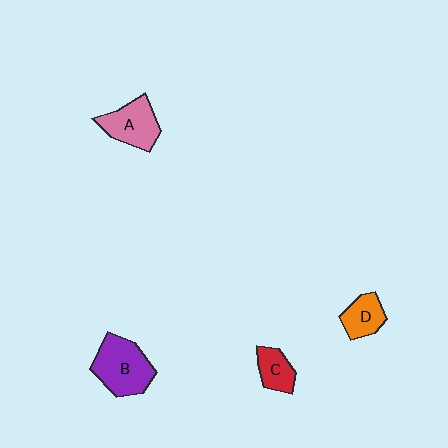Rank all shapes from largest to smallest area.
From largest to smallest: B (purple), A (pink), D (orange), C (red).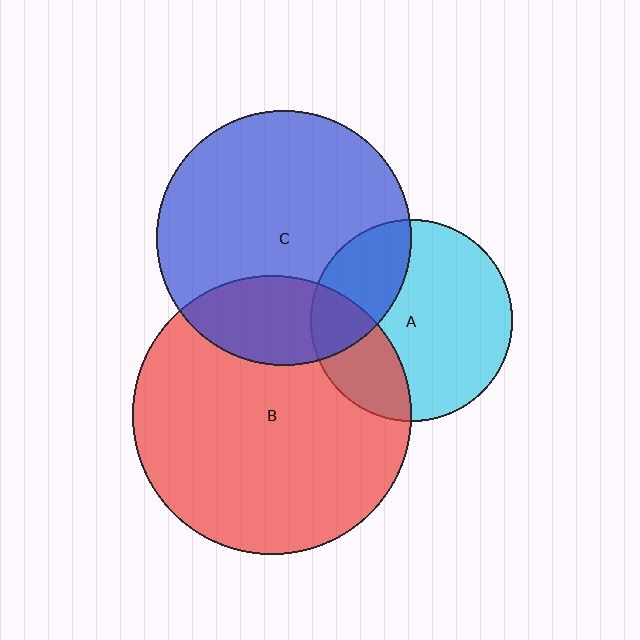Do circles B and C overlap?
Yes.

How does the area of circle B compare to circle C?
Approximately 1.2 times.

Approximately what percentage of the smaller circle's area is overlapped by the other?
Approximately 25%.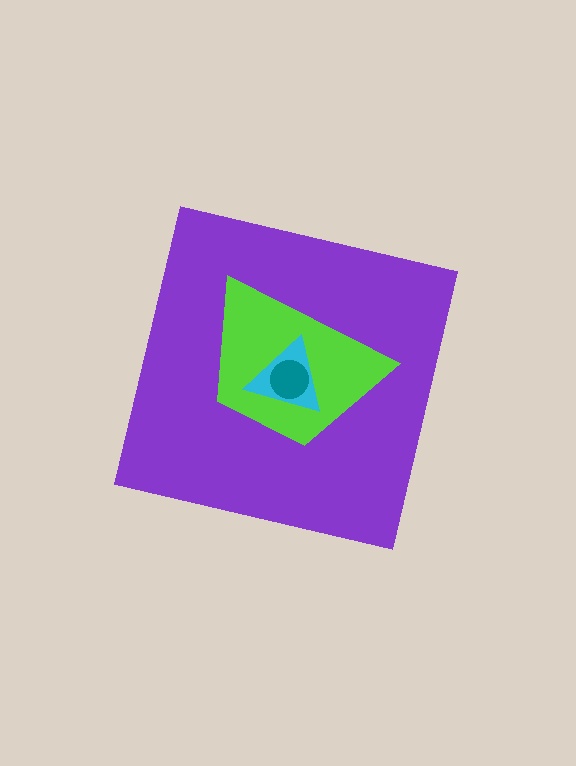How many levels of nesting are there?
4.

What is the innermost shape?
The teal circle.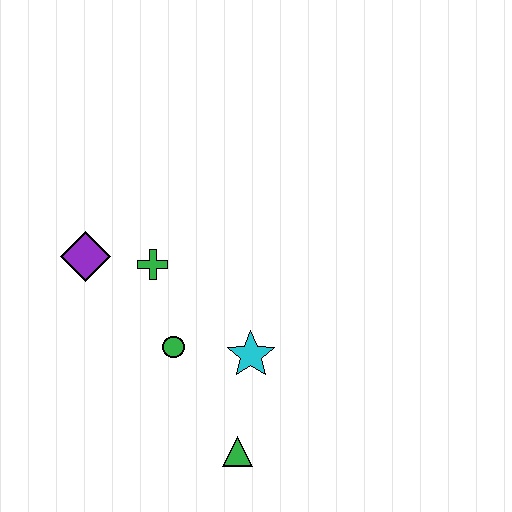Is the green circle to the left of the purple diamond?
No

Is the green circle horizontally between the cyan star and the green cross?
Yes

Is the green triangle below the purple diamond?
Yes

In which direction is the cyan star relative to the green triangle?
The cyan star is above the green triangle.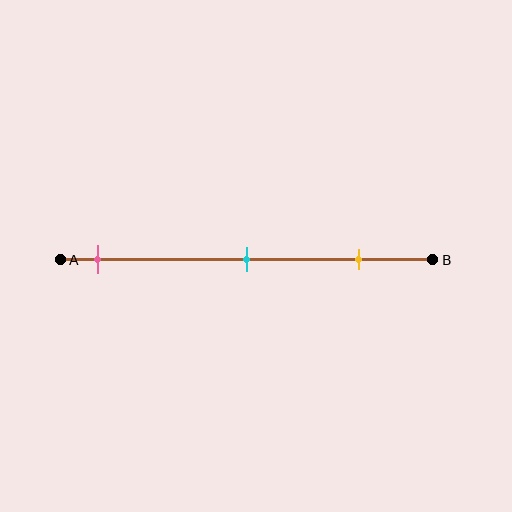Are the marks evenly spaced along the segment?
Yes, the marks are approximately evenly spaced.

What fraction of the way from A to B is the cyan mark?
The cyan mark is approximately 50% (0.5) of the way from A to B.